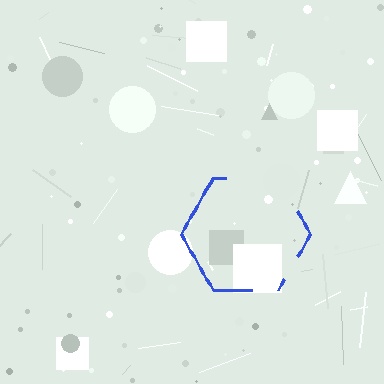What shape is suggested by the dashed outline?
The dashed outline suggests a hexagon.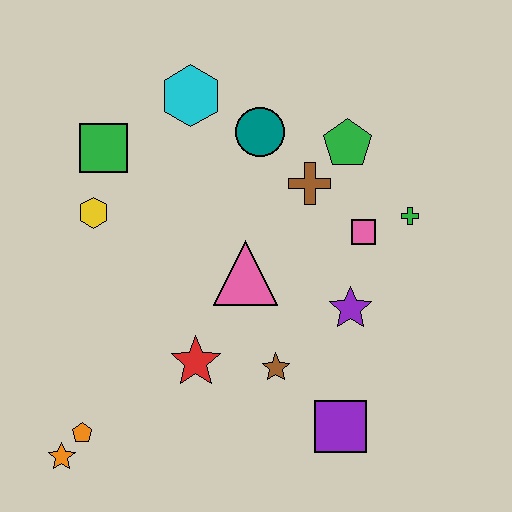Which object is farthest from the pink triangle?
The orange star is farthest from the pink triangle.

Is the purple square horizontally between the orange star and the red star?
No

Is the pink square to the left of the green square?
No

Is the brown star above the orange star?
Yes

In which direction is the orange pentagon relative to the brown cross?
The orange pentagon is below the brown cross.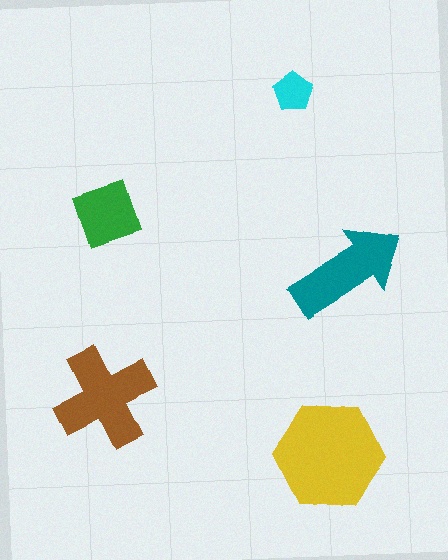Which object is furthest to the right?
The teal arrow is rightmost.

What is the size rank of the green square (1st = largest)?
4th.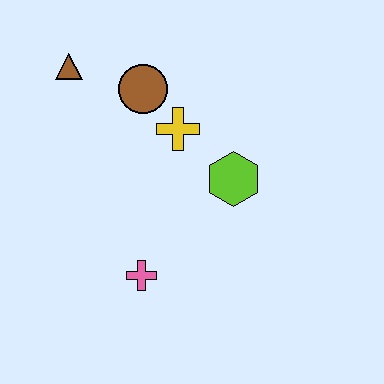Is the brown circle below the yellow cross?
No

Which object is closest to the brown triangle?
The brown circle is closest to the brown triangle.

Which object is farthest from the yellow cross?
The pink cross is farthest from the yellow cross.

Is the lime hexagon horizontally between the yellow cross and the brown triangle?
No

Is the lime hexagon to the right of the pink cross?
Yes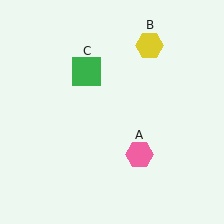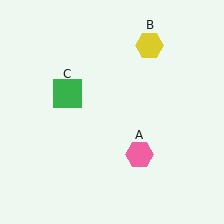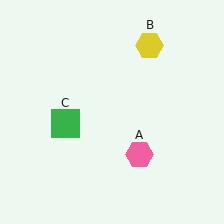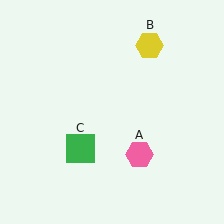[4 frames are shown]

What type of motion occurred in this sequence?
The green square (object C) rotated counterclockwise around the center of the scene.